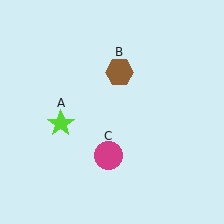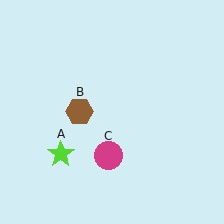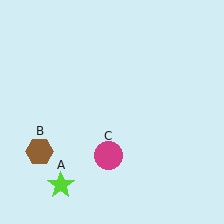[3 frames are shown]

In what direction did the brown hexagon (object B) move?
The brown hexagon (object B) moved down and to the left.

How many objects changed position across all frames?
2 objects changed position: lime star (object A), brown hexagon (object B).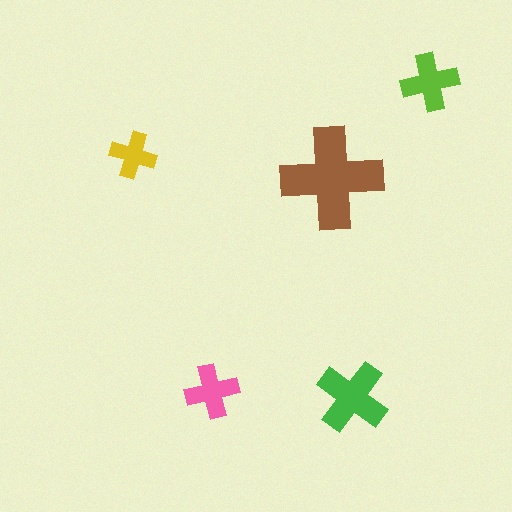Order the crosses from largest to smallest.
the brown one, the green one, the lime one, the pink one, the yellow one.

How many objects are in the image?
There are 5 objects in the image.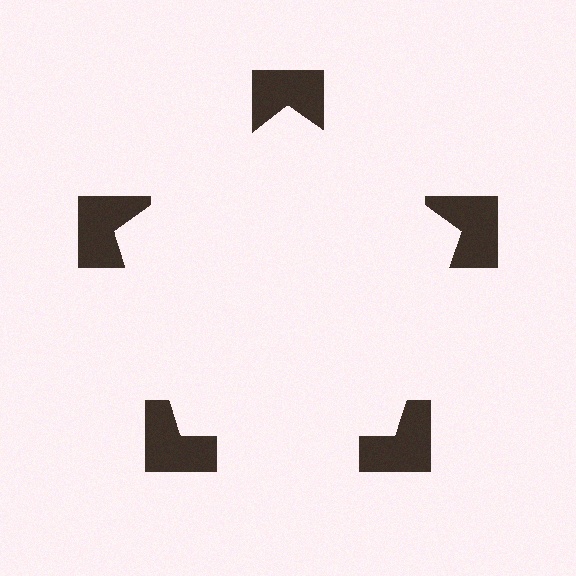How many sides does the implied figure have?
5 sides.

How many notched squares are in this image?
There are 5 — one at each vertex of the illusory pentagon.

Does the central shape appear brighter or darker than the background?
It typically appears slightly brighter than the background, even though no actual brightness change is drawn.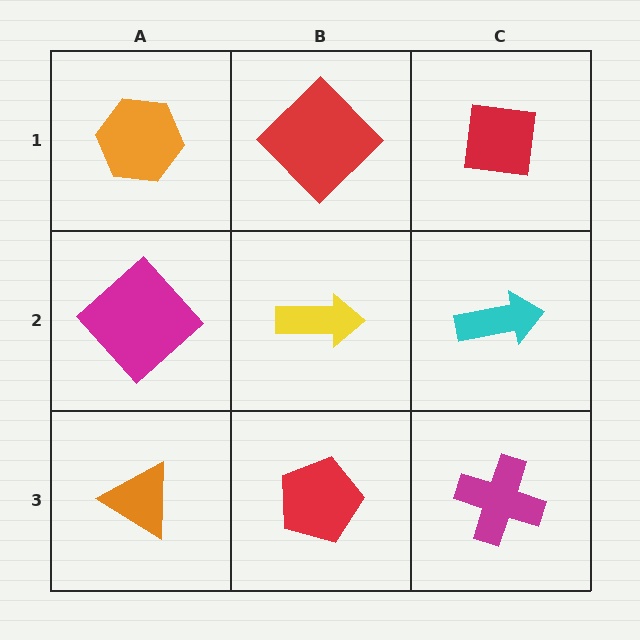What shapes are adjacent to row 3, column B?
A yellow arrow (row 2, column B), an orange triangle (row 3, column A), a magenta cross (row 3, column C).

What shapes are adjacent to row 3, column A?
A magenta diamond (row 2, column A), a red pentagon (row 3, column B).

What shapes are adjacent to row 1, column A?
A magenta diamond (row 2, column A), a red diamond (row 1, column B).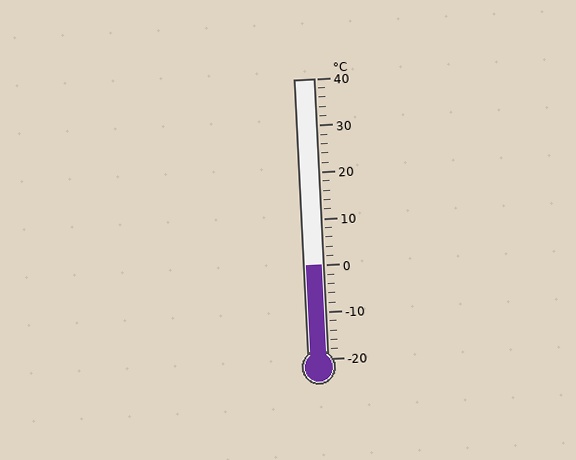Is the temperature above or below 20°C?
The temperature is below 20°C.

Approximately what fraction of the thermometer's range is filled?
The thermometer is filled to approximately 35% of its range.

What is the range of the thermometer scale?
The thermometer scale ranges from -20°C to 40°C.